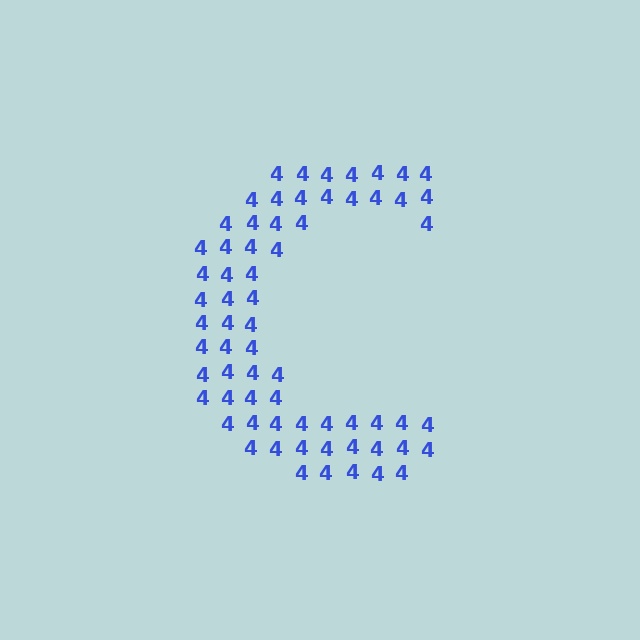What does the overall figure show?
The overall figure shows the letter C.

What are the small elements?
The small elements are digit 4's.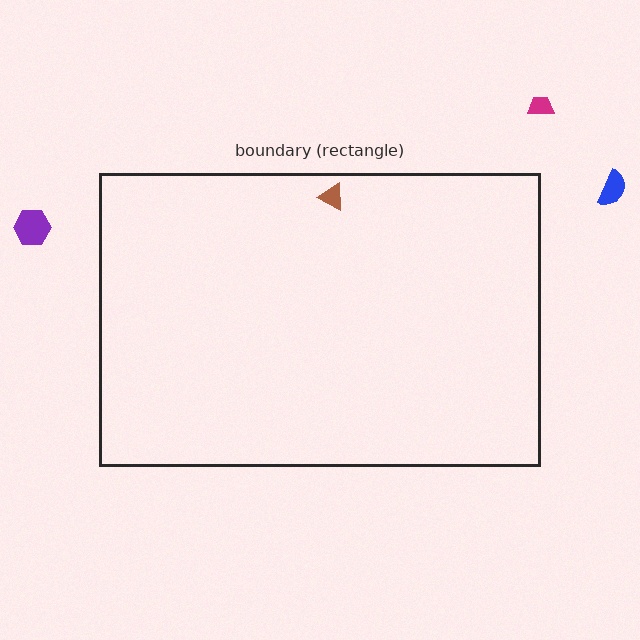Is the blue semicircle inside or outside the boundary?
Outside.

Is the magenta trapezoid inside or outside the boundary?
Outside.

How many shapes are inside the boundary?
1 inside, 3 outside.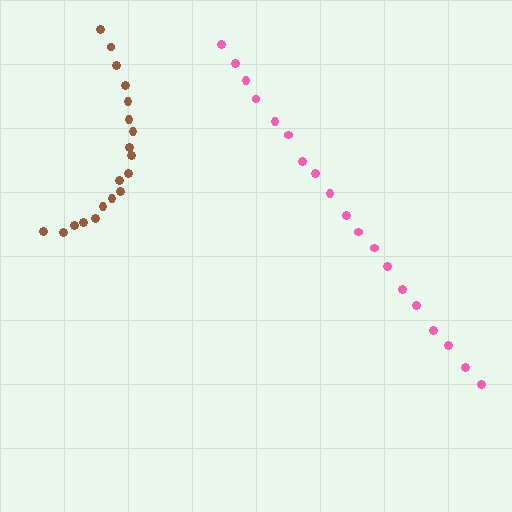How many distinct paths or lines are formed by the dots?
There are 2 distinct paths.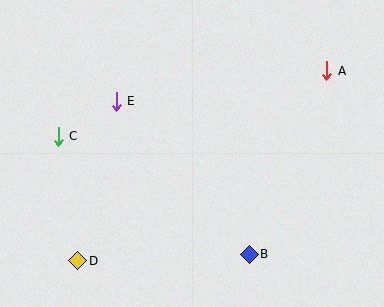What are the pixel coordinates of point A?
Point A is at (327, 71).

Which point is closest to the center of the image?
Point E at (116, 101) is closest to the center.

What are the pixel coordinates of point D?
Point D is at (78, 261).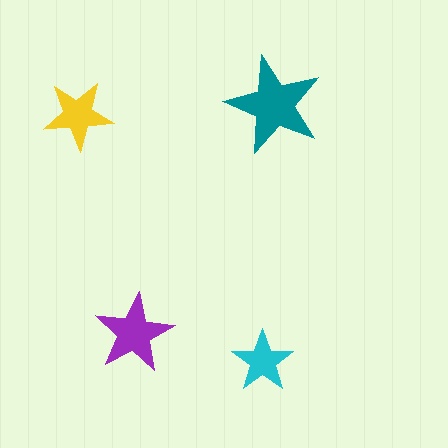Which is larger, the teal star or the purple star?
The teal one.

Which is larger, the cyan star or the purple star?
The purple one.